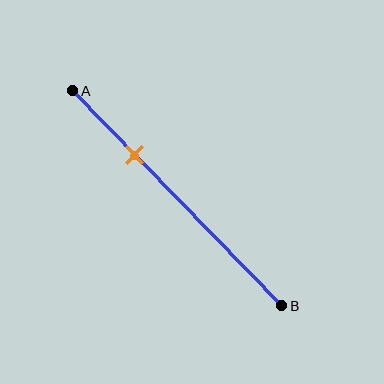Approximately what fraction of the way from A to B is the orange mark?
The orange mark is approximately 30% of the way from A to B.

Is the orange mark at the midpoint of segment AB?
No, the mark is at about 30% from A, not at the 50% midpoint.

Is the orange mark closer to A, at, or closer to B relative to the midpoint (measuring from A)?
The orange mark is closer to point A than the midpoint of segment AB.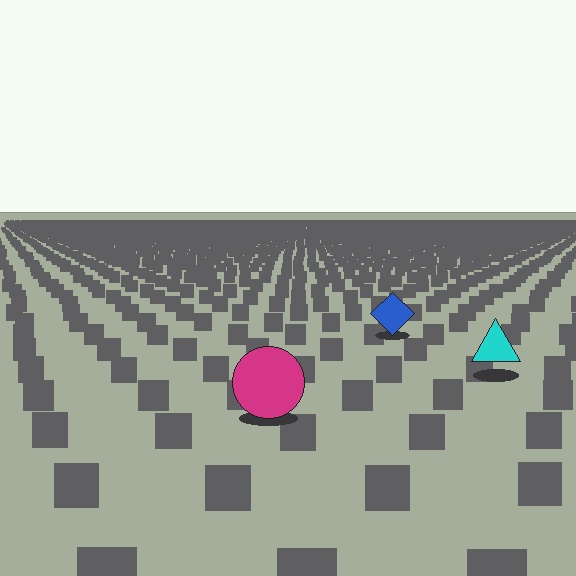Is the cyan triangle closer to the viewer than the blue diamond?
Yes. The cyan triangle is closer — you can tell from the texture gradient: the ground texture is coarser near it.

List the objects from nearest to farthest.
From nearest to farthest: the magenta circle, the cyan triangle, the blue diamond.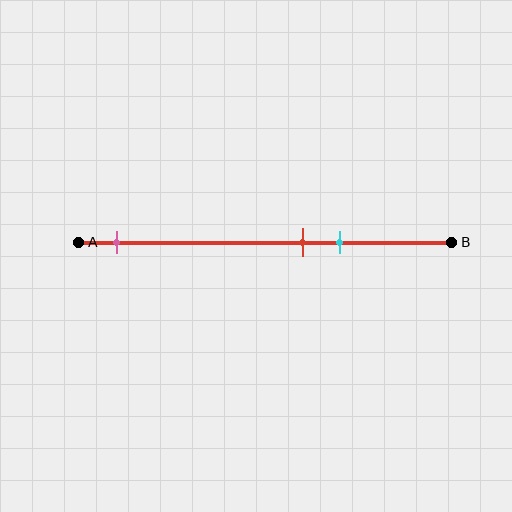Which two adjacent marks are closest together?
The red and cyan marks are the closest adjacent pair.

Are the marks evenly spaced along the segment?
No, the marks are not evenly spaced.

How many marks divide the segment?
There are 3 marks dividing the segment.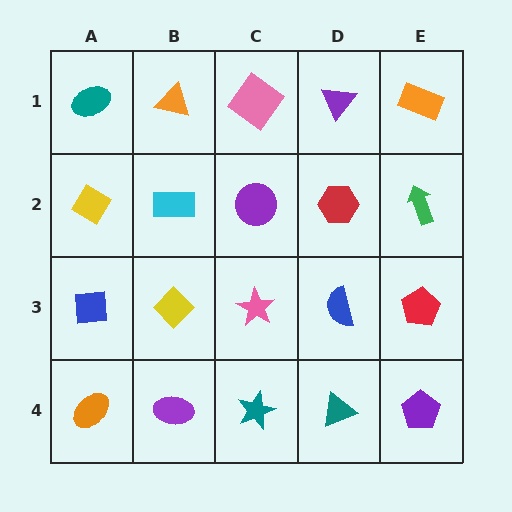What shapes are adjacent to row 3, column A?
A yellow diamond (row 2, column A), an orange ellipse (row 4, column A), a yellow diamond (row 3, column B).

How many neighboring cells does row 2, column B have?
4.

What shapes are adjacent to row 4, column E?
A red pentagon (row 3, column E), a teal triangle (row 4, column D).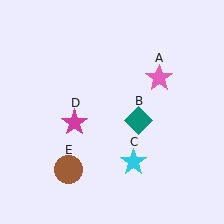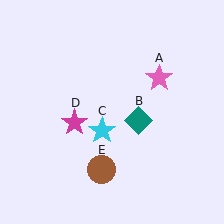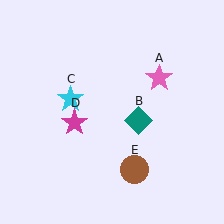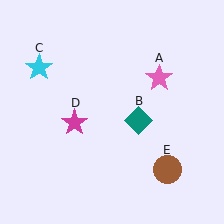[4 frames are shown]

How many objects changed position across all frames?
2 objects changed position: cyan star (object C), brown circle (object E).